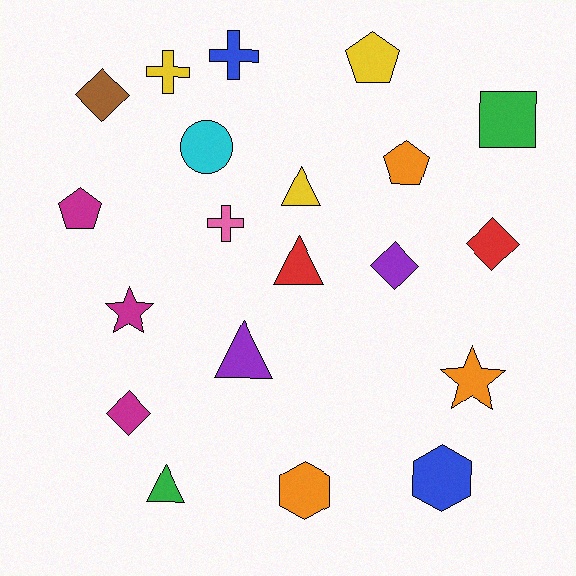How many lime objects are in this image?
There are no lime objects.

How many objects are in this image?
There are 20 objects.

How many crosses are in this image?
There are 3 crosses.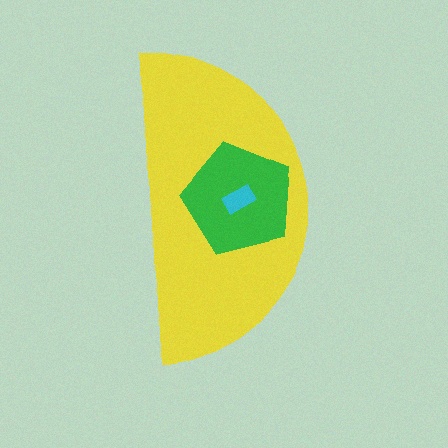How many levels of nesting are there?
3.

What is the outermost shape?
The yellow semicircle.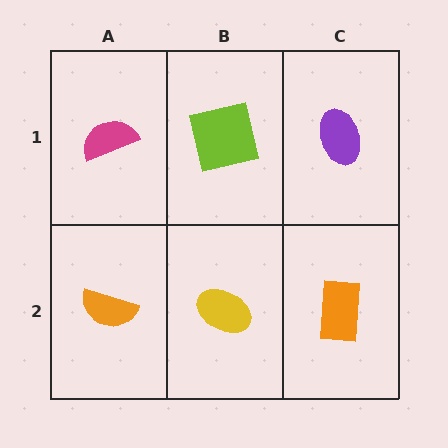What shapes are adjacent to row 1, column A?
An orange semicircle (row 2, column A), a lime square (row 1, column B).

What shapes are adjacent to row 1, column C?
An orange rectangle (row 2, column C), a lime square (row 1, column B).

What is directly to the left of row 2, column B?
An orange semicircle.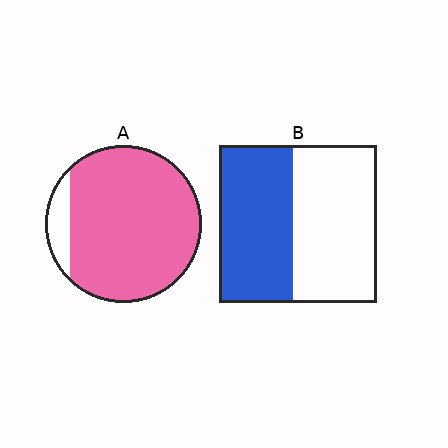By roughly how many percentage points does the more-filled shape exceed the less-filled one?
By roughly 45 percentage points (A over B).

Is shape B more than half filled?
Roughly half.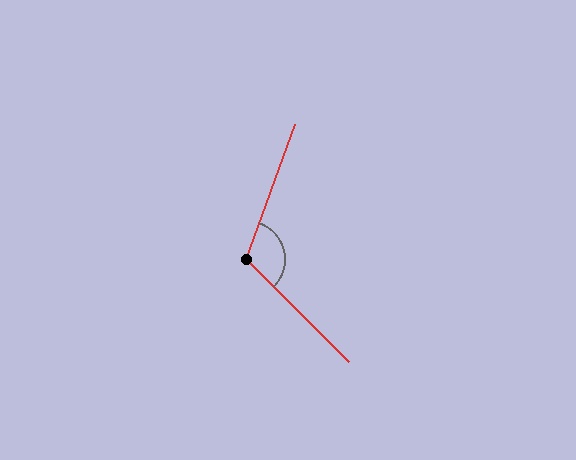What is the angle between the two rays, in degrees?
Approximately 115 degrees.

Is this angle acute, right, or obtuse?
It is obtuse.